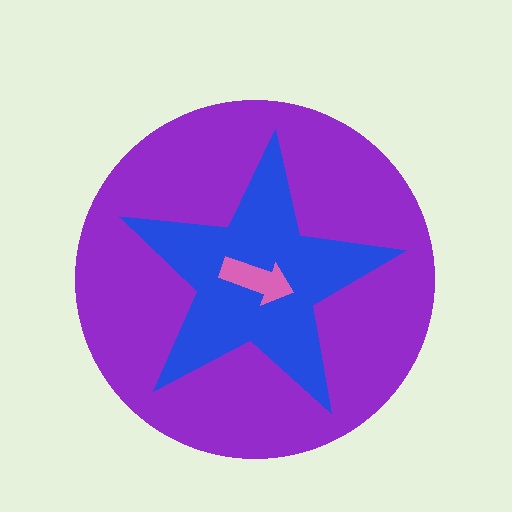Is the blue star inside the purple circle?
Yes.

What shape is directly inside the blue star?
The pink arrow.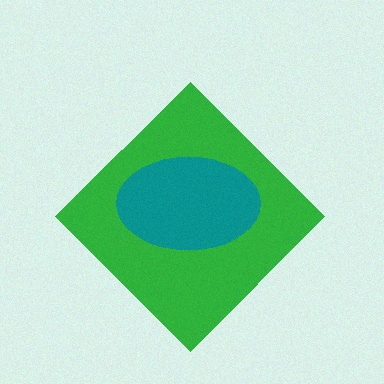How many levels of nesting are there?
2.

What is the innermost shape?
The teal ellipse.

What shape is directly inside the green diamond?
The teal ellipse.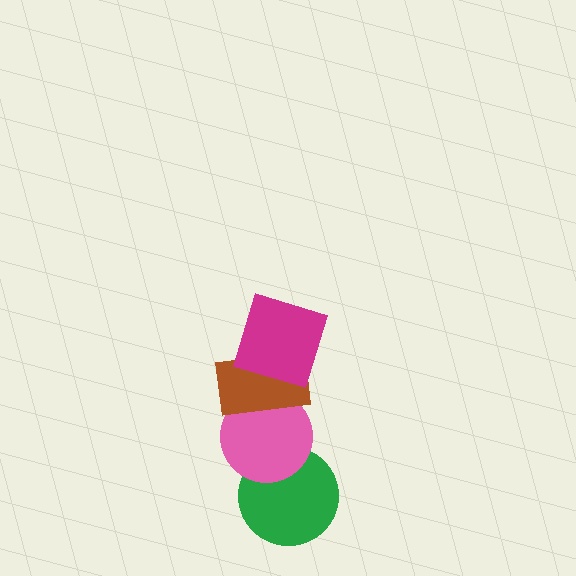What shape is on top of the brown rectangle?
The magenta square is on top of the brown rectangle.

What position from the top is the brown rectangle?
The brown rectangle is 2nd from the top.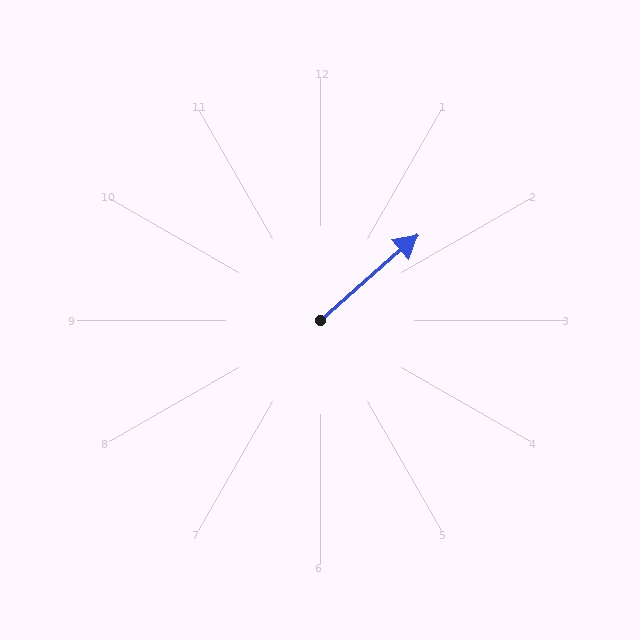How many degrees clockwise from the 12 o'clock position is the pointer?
Approximately 49 degrees.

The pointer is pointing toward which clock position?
Roughly 2 o'clock.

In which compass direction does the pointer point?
Northeast.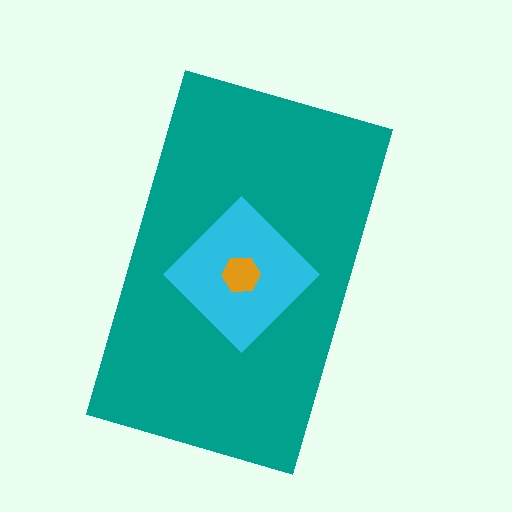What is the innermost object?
The orange hexagon.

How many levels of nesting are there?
3.